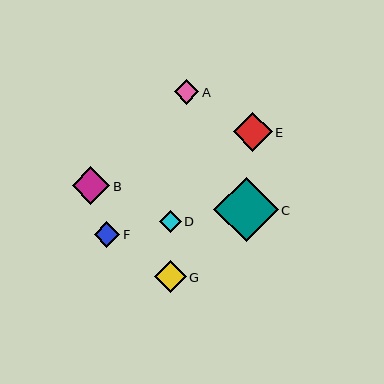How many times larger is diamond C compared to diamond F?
Diamond C is approximately 2.5 times the size of diamond F.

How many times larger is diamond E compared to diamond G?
Diamond E is approximately 1.2 times the size of diamond G.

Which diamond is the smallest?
Diamond D is the smallest with a size of approximately 22 pixels.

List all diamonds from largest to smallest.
From largest to smallest: C, E, B, G, F, A, D.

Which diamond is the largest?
Diamond C is the largest with a size of approximately 64 pixels.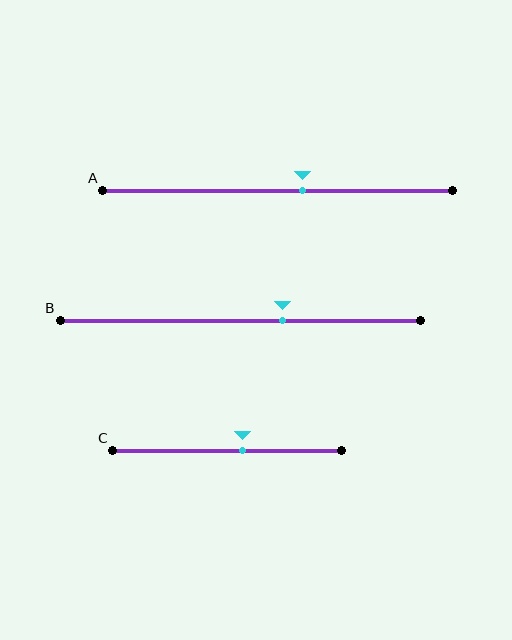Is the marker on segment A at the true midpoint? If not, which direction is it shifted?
No, the marker on segment A is shifted to the right by about 7% of the segment length.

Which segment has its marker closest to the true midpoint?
Segment C has its marker closest to the true midpoint.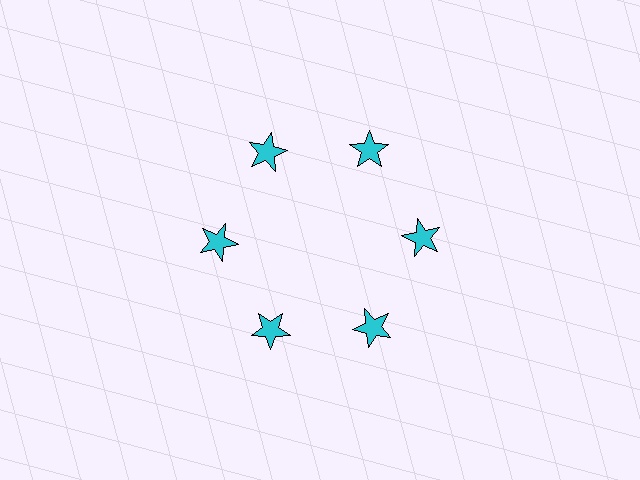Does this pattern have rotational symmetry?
Yes, this pattern has 6-fold rotational symmetry. It looks the same after rotating 60 degrees around the center.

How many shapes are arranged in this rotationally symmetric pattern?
There are 6 shapes, arranged in 6 groups of 1.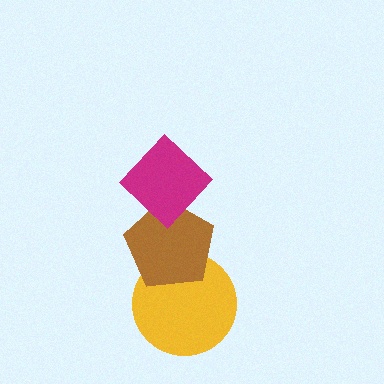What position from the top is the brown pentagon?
The brown pentagon is 2nd from the top.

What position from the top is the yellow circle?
The yellow circle is 3rd from the top.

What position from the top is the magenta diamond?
The magenta diamond is 1st from the top.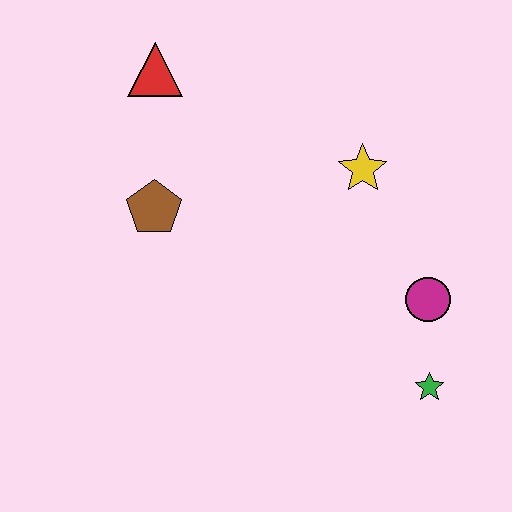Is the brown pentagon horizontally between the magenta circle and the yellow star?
No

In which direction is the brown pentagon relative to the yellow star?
The brown pentagon is to the left of the yellow star.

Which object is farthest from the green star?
The red triangle is farthest from the green star.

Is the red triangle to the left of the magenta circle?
Yes